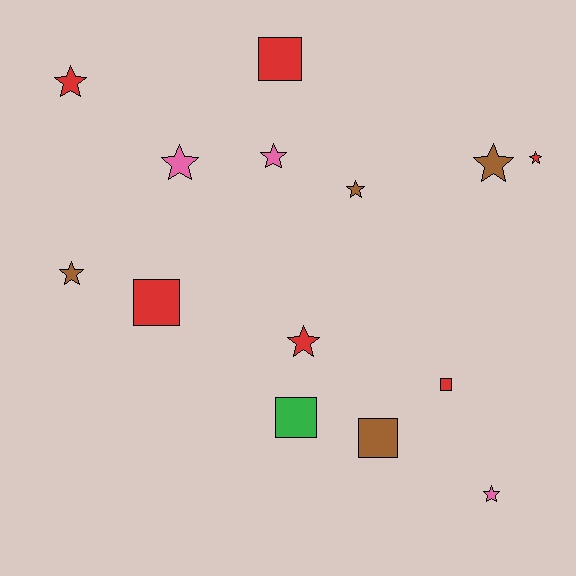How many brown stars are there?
There are 3 brown stars.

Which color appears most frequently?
Red, with 6 objects.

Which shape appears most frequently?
Star, with 9 objects.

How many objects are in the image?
There are 14 objects.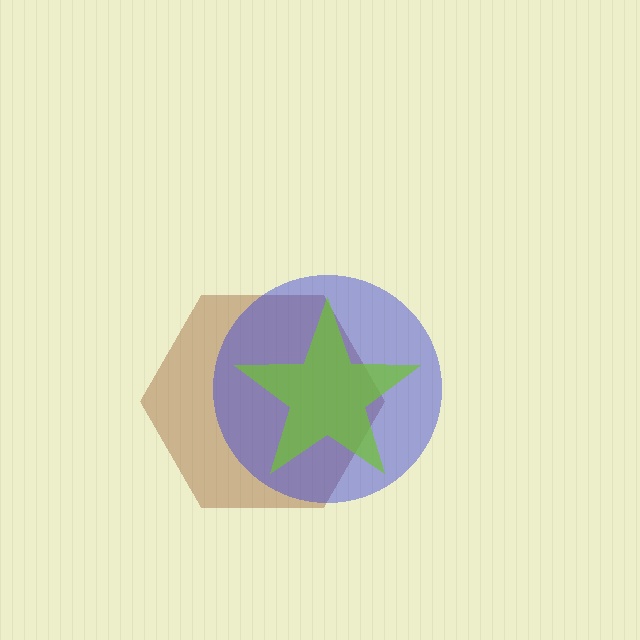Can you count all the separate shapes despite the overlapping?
Yes, there are 3 separate shapes.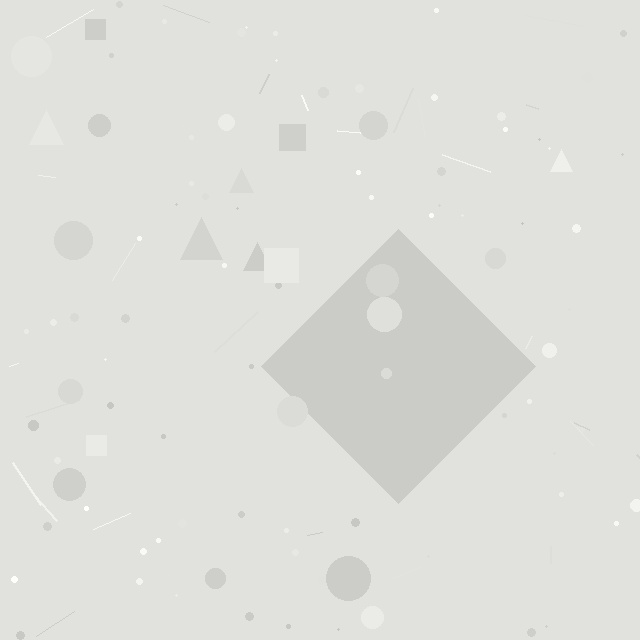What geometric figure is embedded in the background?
A diamond is embedded in the background.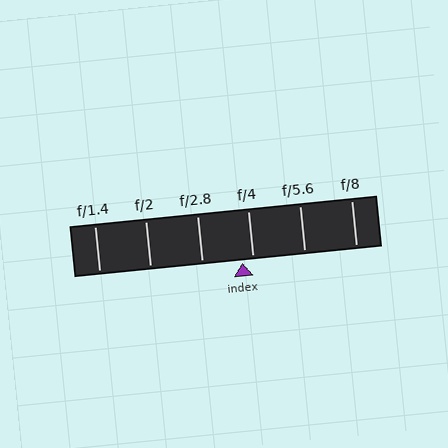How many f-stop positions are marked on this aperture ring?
There are 6 f-stop positions marked.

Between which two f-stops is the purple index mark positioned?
The index mark is between f/2.8 and f/4.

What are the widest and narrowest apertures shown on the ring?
The widest aperture shown is f/1.4 and the narrowest is f/8.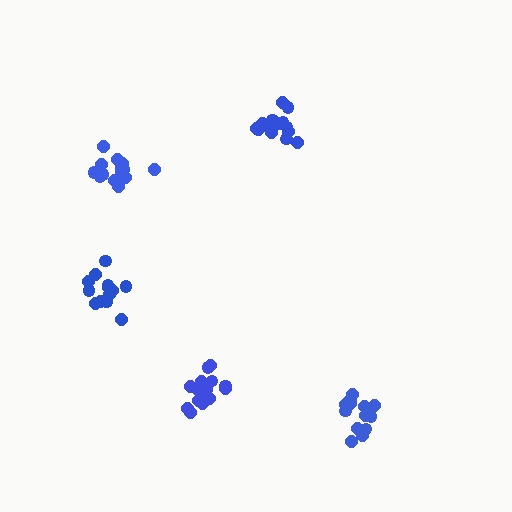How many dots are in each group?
Group 1: 13 dots, Group 2: 17 dots, Group 3: 14 dots, Group 4: 13 dots, Group 5: 15 dots (72 total).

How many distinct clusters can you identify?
There are 5 distinct clusters.